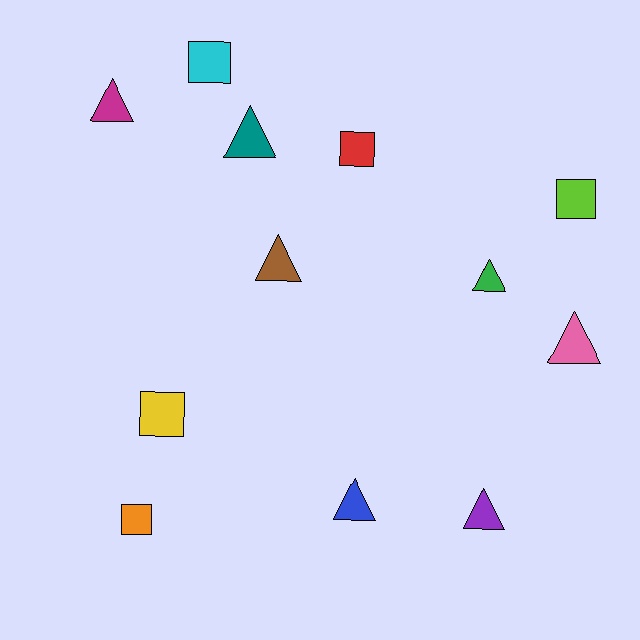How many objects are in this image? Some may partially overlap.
There are 12 objects.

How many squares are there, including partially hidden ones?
There are 5 squares.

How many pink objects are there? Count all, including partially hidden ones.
There is 1 pink object.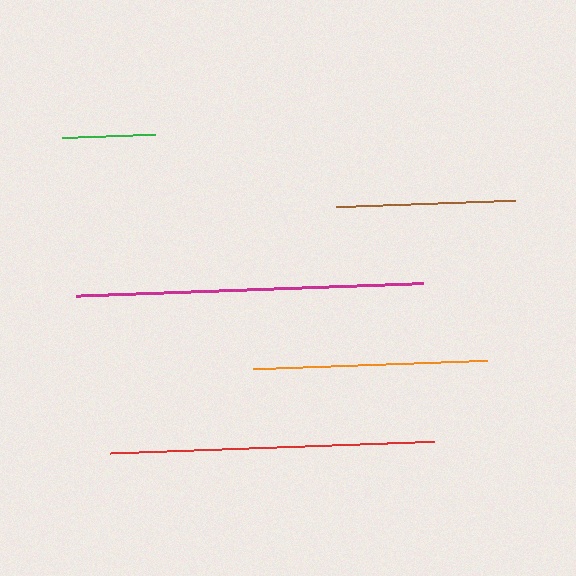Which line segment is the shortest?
The green line is the shortest at approximately 93 pixels.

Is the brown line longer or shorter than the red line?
The red line is longer than the brown line.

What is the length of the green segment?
The green segment is approximately 93 pixels long.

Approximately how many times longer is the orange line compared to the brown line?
The orange line is approximately 1.3 times the length of the brown line.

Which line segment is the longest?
The magenta line is the longest at approximately 347 pixels.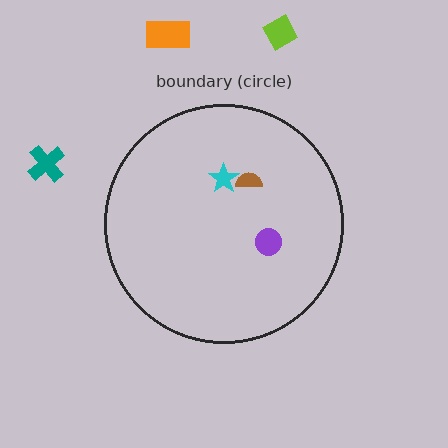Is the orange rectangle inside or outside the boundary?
Outside.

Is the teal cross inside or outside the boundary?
Outside.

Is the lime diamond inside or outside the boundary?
Outside.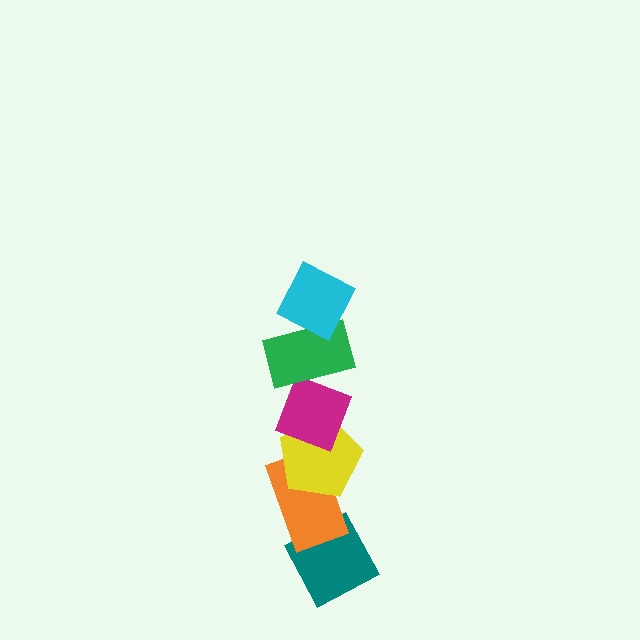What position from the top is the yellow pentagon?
The yellow pentagon is 4th from the top.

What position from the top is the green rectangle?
The green rectangle is 2nd from the top.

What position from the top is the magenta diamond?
The magenta diamond is 3rd from the top.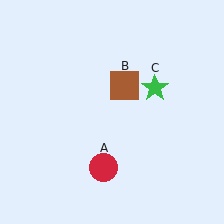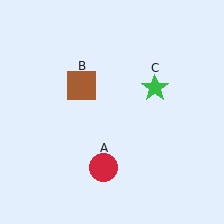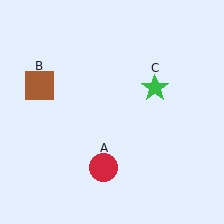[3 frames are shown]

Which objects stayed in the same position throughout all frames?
Red circle (object A) and green star (object C) remained stationary.